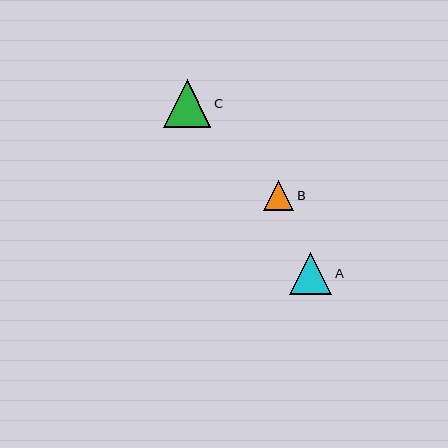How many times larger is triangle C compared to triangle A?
Triangle C is approximately 1.1 times the size of triangle A.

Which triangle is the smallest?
Triangle B is the smallest with a size of approximately 30 pixels.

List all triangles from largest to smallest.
From largest to smallest: C, A, B.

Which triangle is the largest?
Triangle C is the largest with a size of approximately 47 pixels.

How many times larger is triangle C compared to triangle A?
Triangle C is approximately 1.1 times the size of triangle A.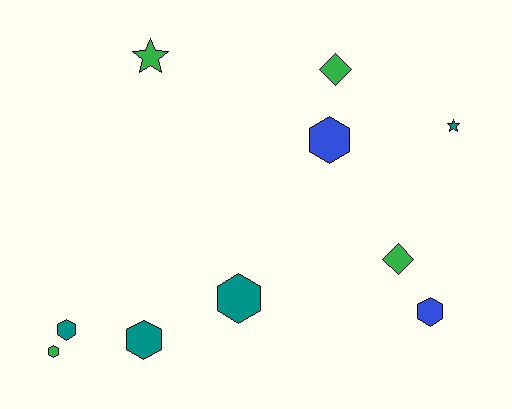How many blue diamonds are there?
There are no blue diamonds.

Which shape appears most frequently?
Hexagon, with 6 objects.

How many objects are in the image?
There are 10 objects.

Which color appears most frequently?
Green, with 4 objects.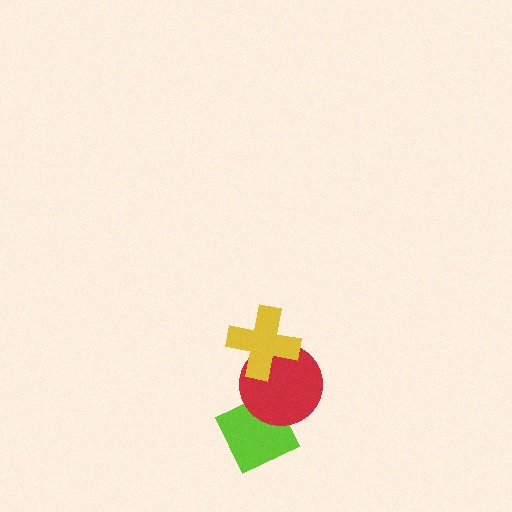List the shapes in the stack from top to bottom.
From top to bottom: the yellow cross, the red circle, the lime diamond.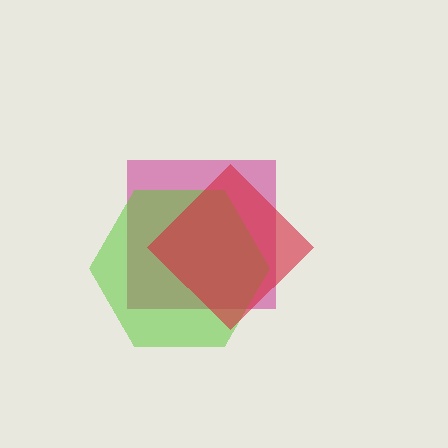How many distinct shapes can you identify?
There are 3 distinct shapes: a magenta square, a lime hexagon, a red diamond.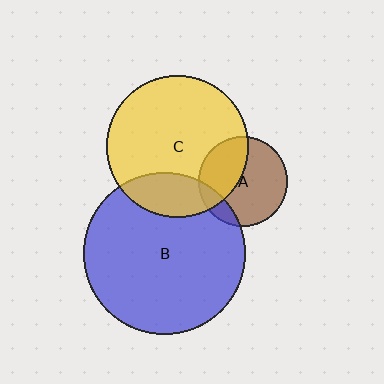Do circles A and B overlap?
Yes.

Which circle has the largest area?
Circle B (blue).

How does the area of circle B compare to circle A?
Approximately 3.2 times.